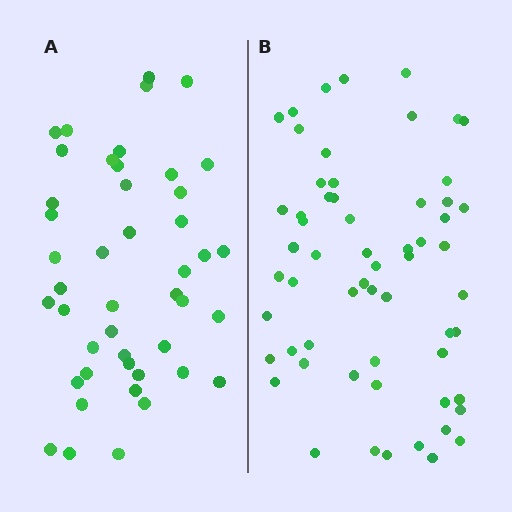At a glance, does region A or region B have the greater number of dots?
Region B (the right region) has more dots.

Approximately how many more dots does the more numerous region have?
Region B has approximately 15 more dots than region A.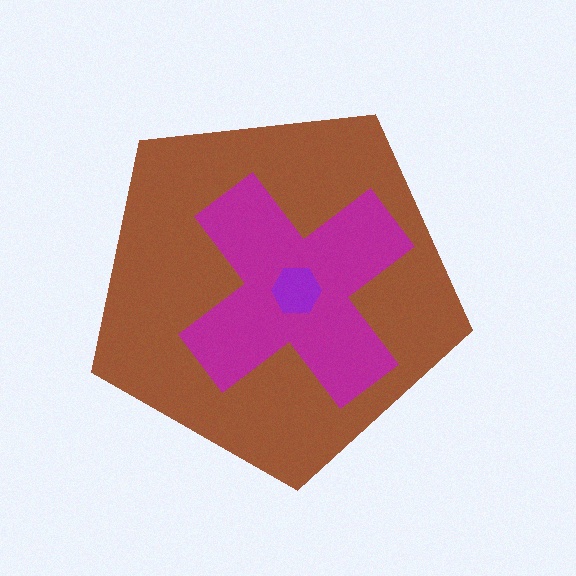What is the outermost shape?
The brown pentagon.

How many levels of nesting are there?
3.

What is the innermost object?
The purple hexagon.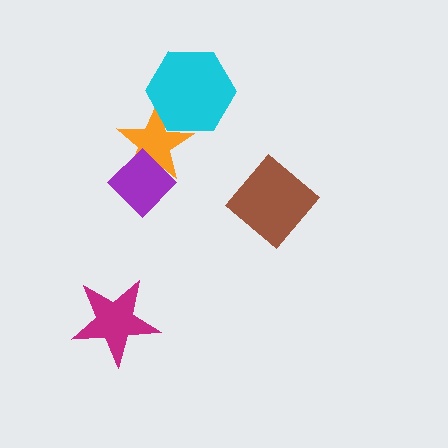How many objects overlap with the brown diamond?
0 objects overlap with the brown diamond.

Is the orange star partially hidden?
Yes, it is partially covered by another shape.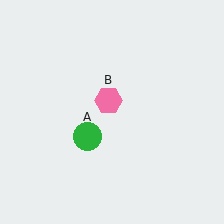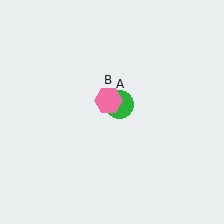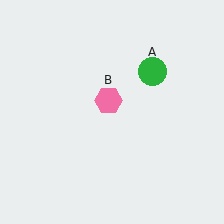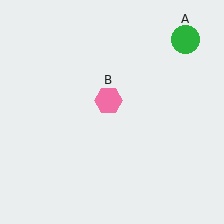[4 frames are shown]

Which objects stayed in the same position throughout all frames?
Pink hexagon (object B) remained stationary.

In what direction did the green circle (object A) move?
The green circle (object A) moved up and to the right.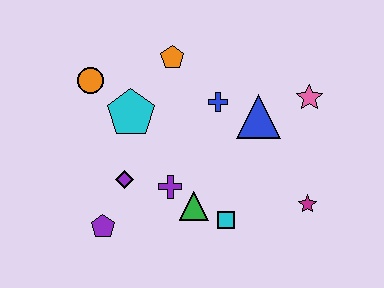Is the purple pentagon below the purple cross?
Yes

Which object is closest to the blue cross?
The blue triangle is closest to the blue cross.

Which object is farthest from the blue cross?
The purple pentagon is farthest from the blue cross.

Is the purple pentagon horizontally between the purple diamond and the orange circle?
Yes